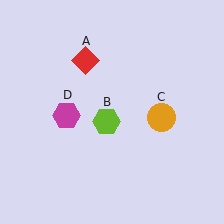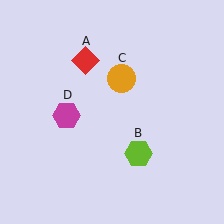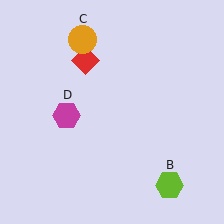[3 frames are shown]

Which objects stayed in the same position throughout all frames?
Red diamond (object A) and magenta hexagon (object D) remained stationary.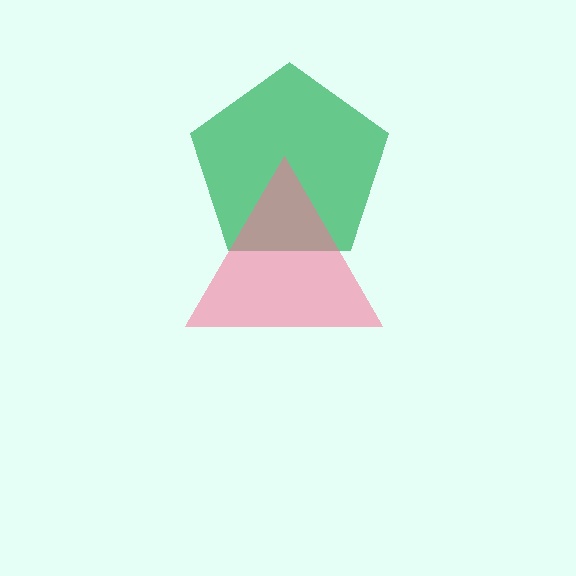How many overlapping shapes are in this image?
There are 2 overlapping shapes in the image.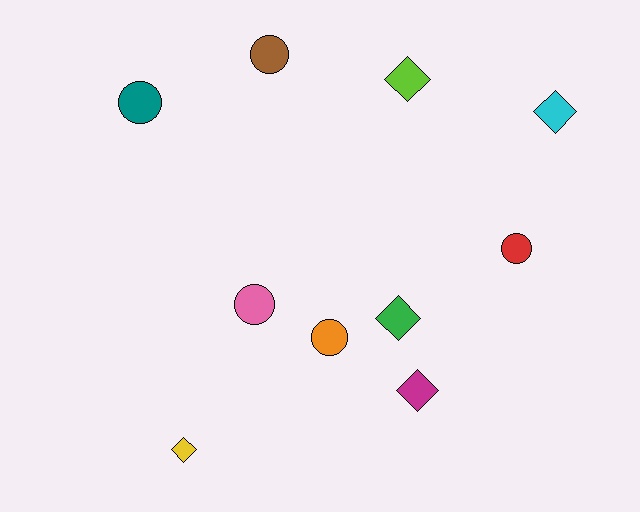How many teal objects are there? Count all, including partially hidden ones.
There is 1 teal object.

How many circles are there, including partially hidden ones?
There are 5 circles.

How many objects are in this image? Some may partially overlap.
There are 10 objects.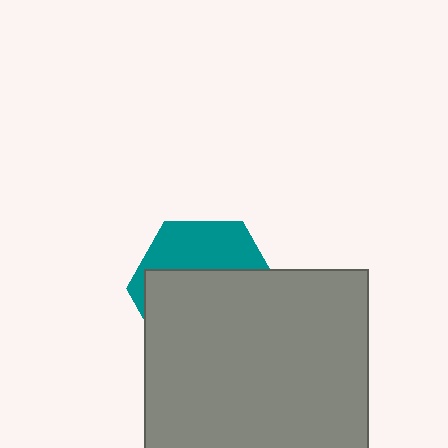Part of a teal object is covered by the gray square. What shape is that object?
It is a hexagon.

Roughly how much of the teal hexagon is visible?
A small part of it is visible (roughly 36%).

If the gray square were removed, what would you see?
You would see the complete teal hexagon.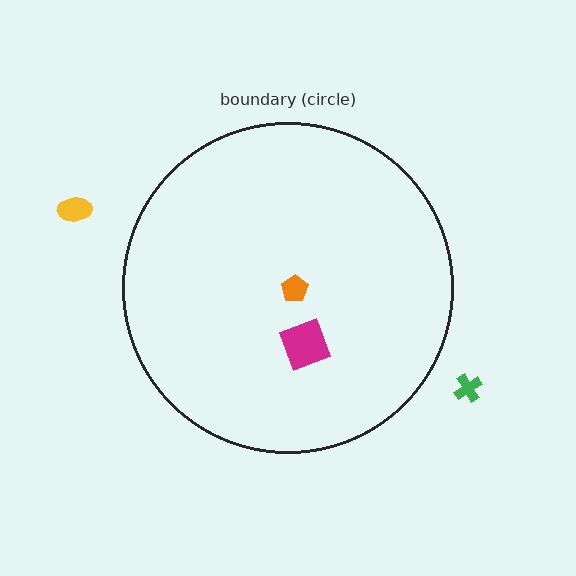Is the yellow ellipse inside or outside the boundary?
Outside.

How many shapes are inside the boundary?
2 inside, 2 outside.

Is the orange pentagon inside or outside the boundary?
Inside.